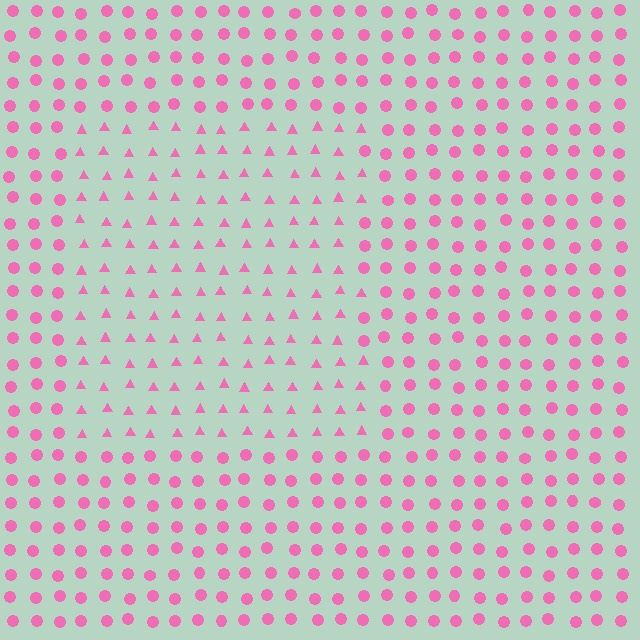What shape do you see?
I see a rectangle.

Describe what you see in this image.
The image is filled with small pink elements arranged in a uniform grid. A rectangle-shaped region contains triangles, while the surrounding area contains circles. The boundary is defined purely by the change in element shape.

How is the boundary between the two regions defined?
The boundary is defined by a change in element shape: triangles inside vs. circles outside. All elements share the same color and spacing.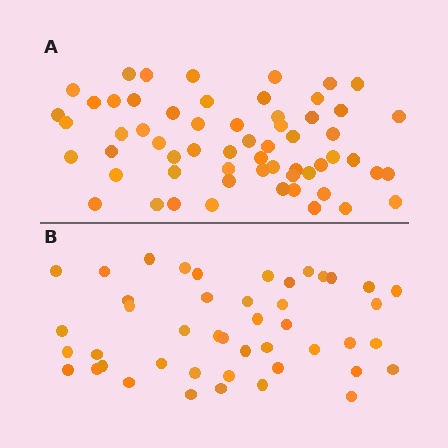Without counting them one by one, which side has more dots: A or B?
Region A (the top region) has more dots.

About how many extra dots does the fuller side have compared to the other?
Region A has approximately 15 more dots than region B.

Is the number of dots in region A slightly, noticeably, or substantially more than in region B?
Region A has noticeably more, but not dramatically so. The ratio is roughly 1.3 to 1.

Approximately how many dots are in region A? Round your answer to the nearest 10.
About 60 dots.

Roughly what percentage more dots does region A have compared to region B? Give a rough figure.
About 35% more.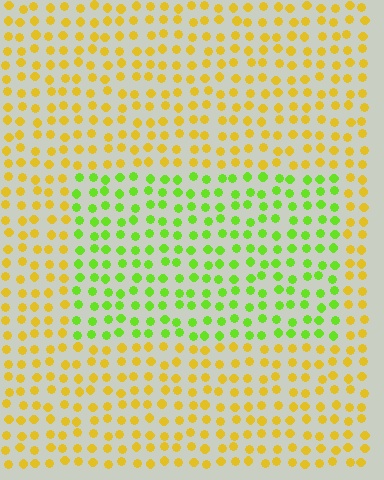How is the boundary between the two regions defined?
The boundary is defined purely by a slight shift in hue (about 50 degrees). Spacing, size, and orientation are identical on both sides.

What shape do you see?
I see a rectangle.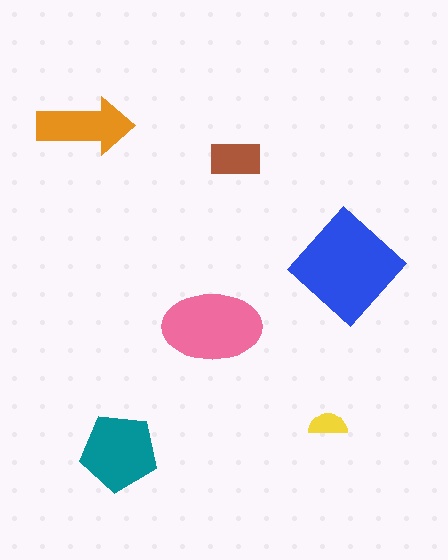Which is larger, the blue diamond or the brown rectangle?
The blue diamond.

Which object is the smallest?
The yellow semicircle.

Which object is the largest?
The blue diamond.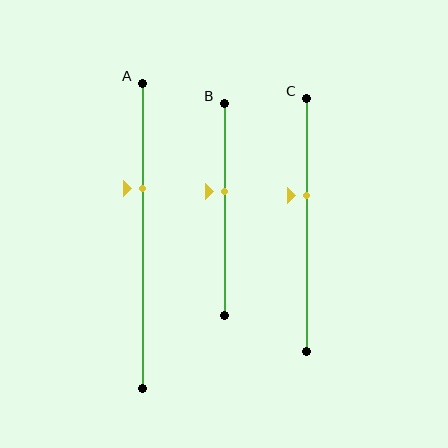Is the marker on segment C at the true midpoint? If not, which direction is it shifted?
No, the marker on segment C is shifted upward by about 12% of the segment length.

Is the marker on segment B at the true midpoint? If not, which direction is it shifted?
No, the marker on segment B is shifted upward by about 8% of the segment length.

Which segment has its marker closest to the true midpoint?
Segment B has its marker closest to the true midpoint.